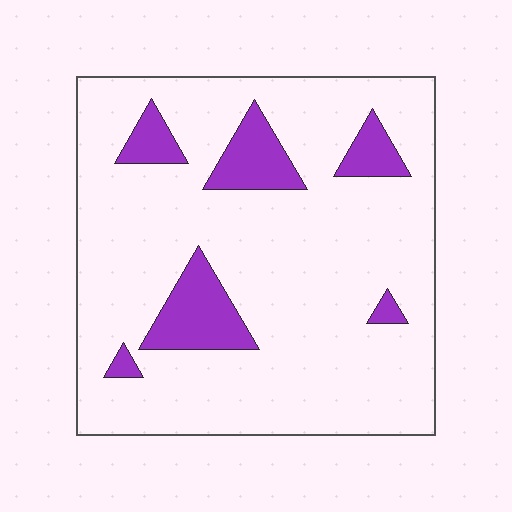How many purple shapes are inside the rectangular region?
6.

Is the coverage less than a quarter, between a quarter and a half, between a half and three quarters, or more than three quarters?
Less than a quarter.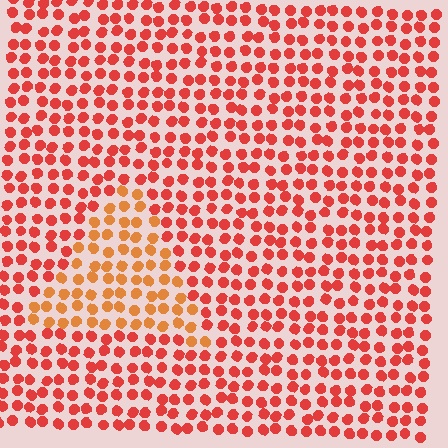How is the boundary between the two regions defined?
The boundary is defined purely by a slight shift in hue (about 27 degrees). Spacing, size, and orientation are identical on both sides.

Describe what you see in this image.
The image is filled with small red elements in a uniform arrangement. A triangle-shaped region is visible where the elements are tinted to a slightly different hue, forming a subtle color boundary.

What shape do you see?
I see a triangle.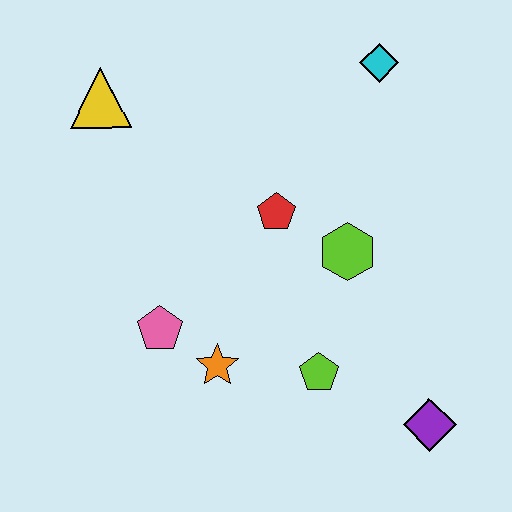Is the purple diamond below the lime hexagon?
Yes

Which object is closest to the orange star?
The pink pentagon is closest to the orange star.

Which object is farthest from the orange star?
The cyan diamond is farthest from the orange star.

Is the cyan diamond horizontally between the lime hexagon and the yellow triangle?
No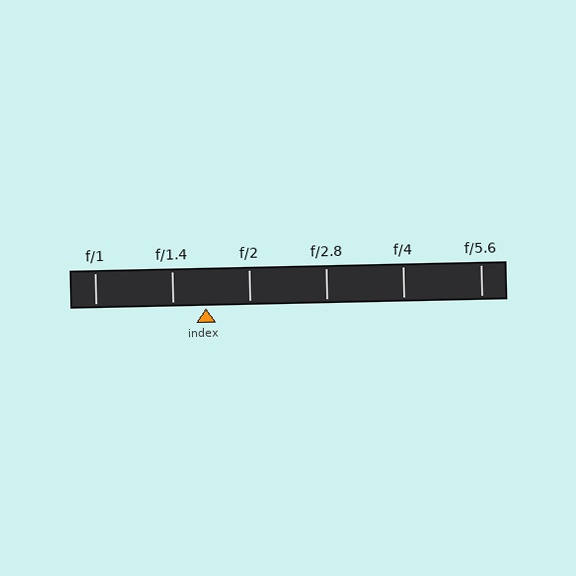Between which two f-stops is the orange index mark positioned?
The index mark is between f/1.4 and f/2.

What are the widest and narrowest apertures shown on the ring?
The widest aperture shown is f/1 and the narrowest is f/5.6.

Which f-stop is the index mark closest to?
The index mark is closest to f/1.4.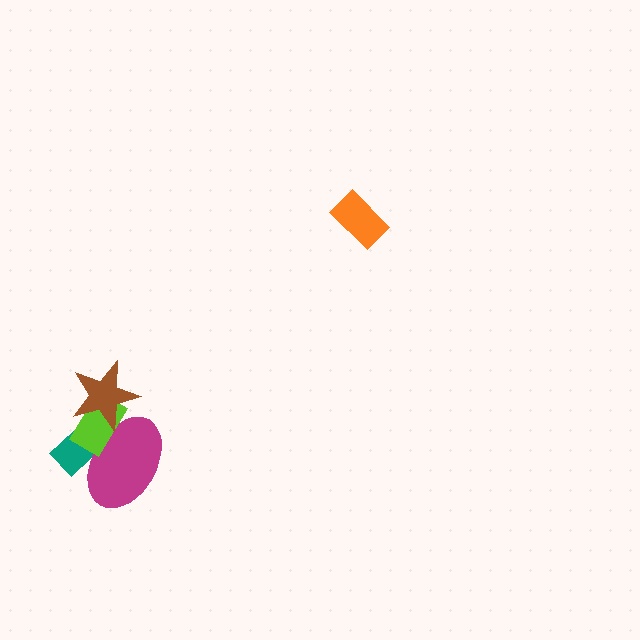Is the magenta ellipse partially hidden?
Yes, it is partially covered by another shape.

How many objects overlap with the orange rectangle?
0 objects overlap with the orange rectangle.